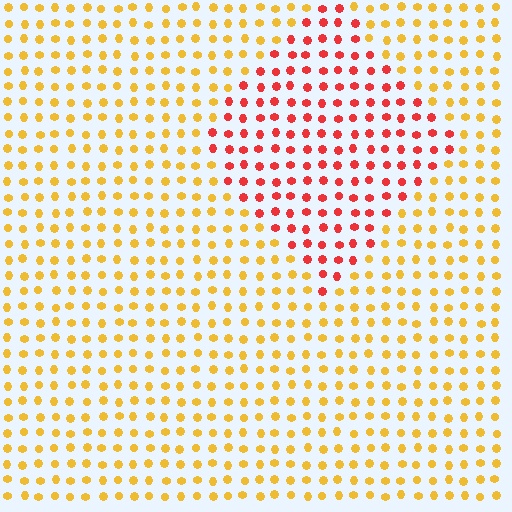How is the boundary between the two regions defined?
The boundary is defined purely by a slight shift in hue (about 46 degrees). Spacing, size, and orientation are identical on both sides.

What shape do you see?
I see a diamond.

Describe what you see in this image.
The image is filled with small yellow elements in a uniform arrangement. A diamond-shaped region is visible where the elements are tinted to a slightly different hue, forming a subtle color boundary.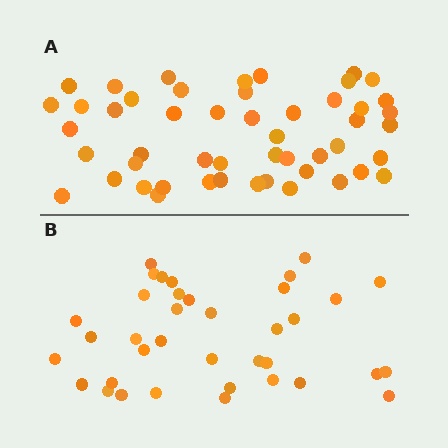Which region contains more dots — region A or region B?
Region A (the top region) has more dots.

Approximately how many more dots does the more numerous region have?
Region A has approximately 15 more dots than region B.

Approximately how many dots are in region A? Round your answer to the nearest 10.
About 50 dots.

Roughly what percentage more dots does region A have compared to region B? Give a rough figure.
About 35% more.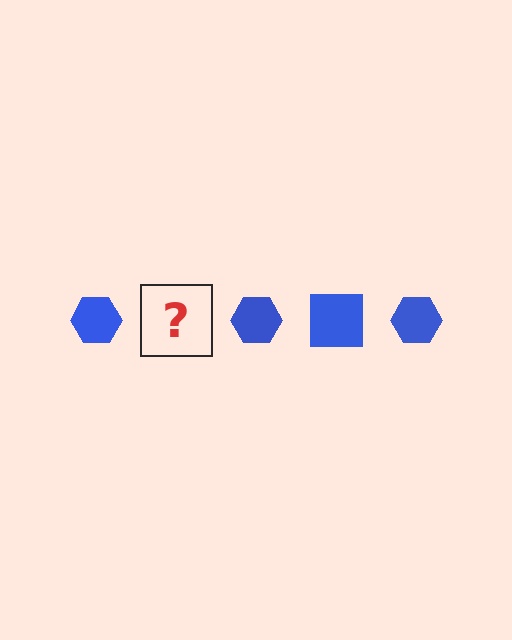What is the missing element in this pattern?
The missing element is a blue square.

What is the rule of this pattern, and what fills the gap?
The rule is that the pattern cycles through hexagon, square shapes in blue. The gap should be filled with a blue square.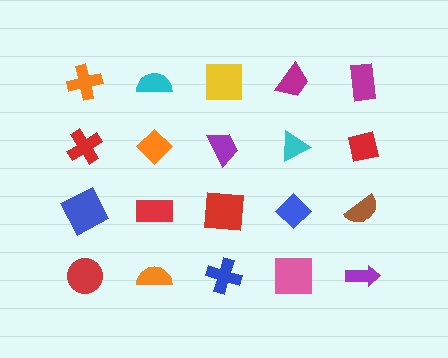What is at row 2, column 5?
A red square.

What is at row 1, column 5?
A magenta rectangle.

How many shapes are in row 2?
5 shapes.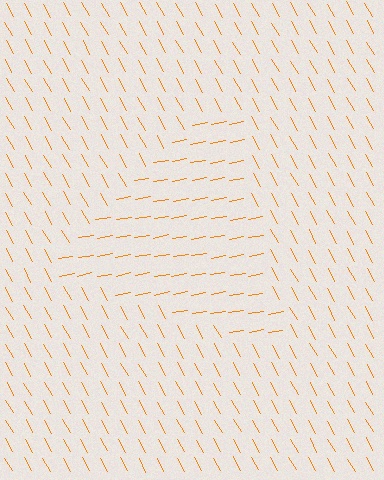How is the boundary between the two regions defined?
The boundary is defined purely by a change in line orientation (approximately 71 degrees difference). All lines are the same color and thickness.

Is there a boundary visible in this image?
Yes, there is a texture boundary formed by a change in line orientation.